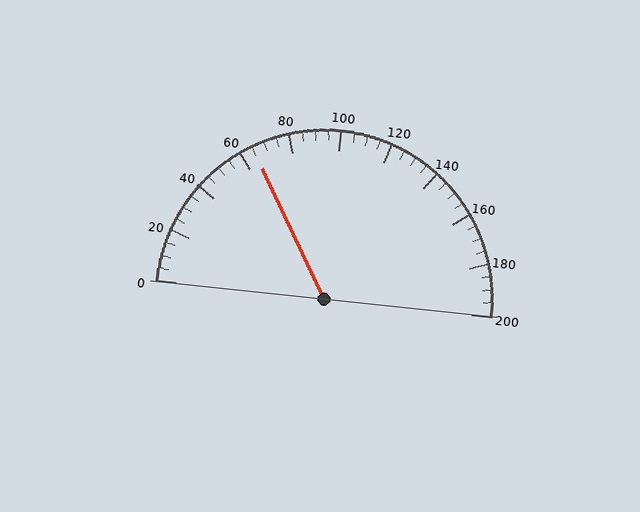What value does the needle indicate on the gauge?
The needle indicates approximately 65.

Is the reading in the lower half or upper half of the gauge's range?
The reading is in the lower half of the range (0 to 200).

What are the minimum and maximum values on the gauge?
The gauge ranges from 0 to 200.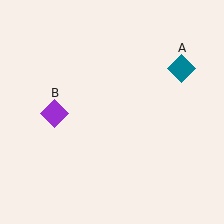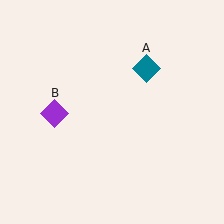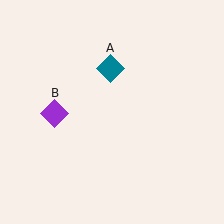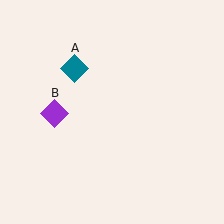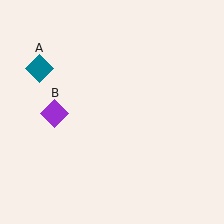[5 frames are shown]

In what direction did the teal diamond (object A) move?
The teal diamond (object A) moved left.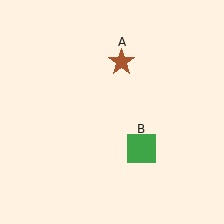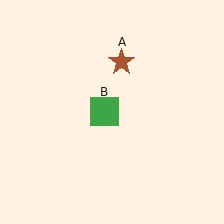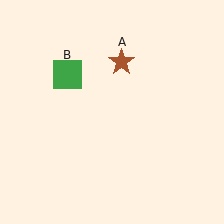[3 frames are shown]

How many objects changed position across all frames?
1 object changed position: green square (object B).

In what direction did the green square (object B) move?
The green square (object B) moved up and to the left.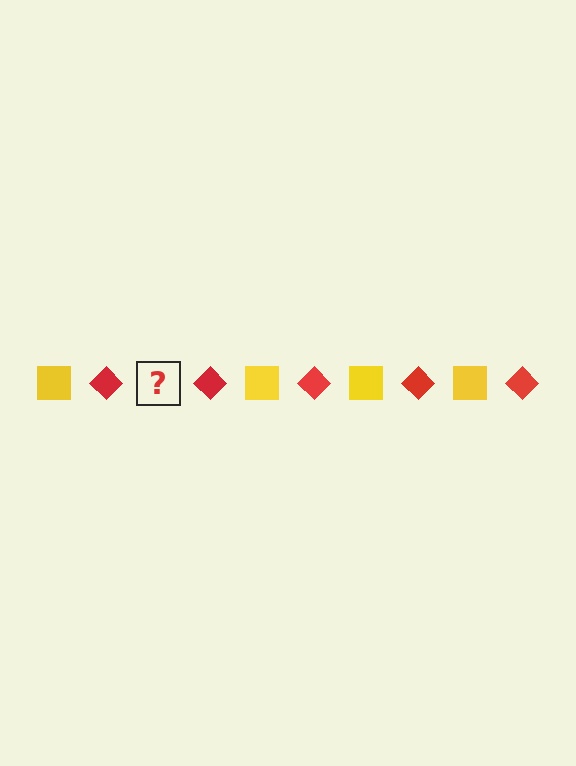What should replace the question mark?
The question mark should be replaced with a yellow square.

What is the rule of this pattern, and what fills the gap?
The rule is that the pattern alternates between yellow square and red diamond. The gap should be filled with a yellow square.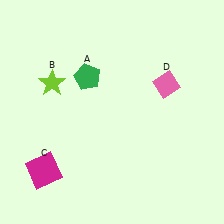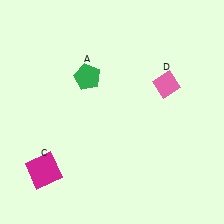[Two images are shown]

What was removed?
The lime star (B) was removed in Image 2.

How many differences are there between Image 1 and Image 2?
There is 1 difference between the two images.